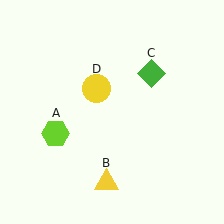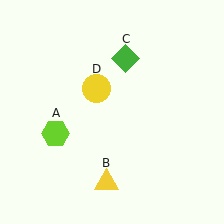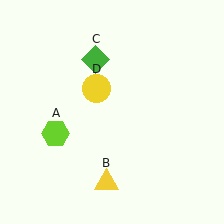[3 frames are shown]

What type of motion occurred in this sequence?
The green diamond (object C) rotated counterclockwise around the center of the scene.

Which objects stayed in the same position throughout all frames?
Lime hexagon (object A) and yellow triangle (object B) and yellow circle (object D) remained stationary.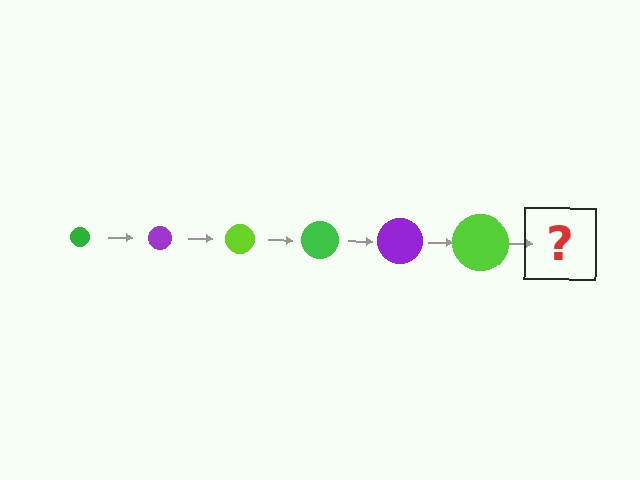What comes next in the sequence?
The next element should be a green circle, larger than the previous one.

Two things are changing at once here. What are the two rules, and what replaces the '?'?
The two rules are that the circle grows larger each step and the color cycles through green, purple, and lime. The '?' should be a green circle, larger than the previous one.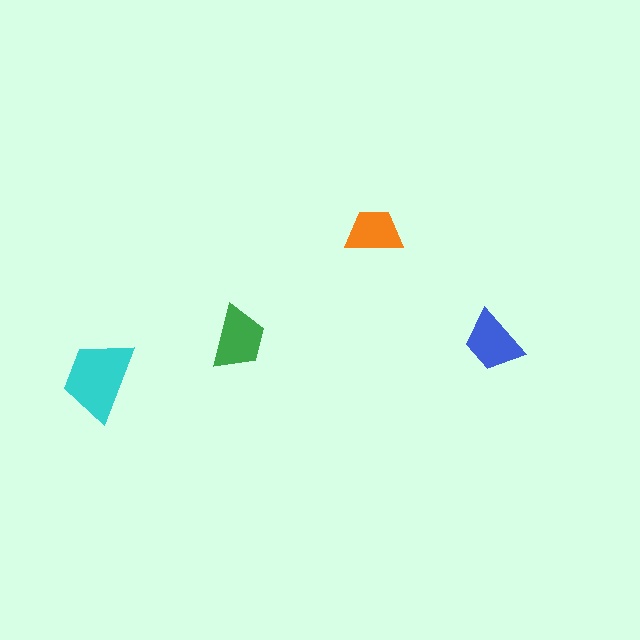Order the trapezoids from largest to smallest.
the cyan one, the green one, the blue one, the orange one.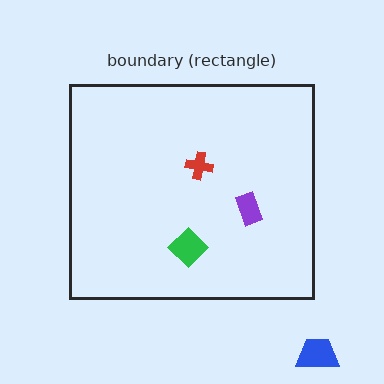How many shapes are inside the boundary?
3 inside, 1 outside.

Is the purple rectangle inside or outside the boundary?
Inside.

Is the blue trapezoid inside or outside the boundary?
Outside.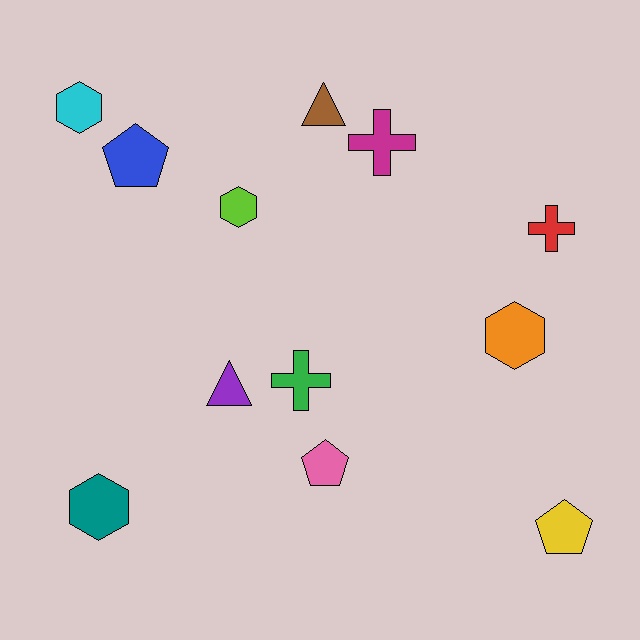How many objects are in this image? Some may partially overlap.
There are 12 objects.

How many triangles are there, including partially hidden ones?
There are 2 triangles.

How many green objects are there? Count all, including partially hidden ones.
There is 1 green object.